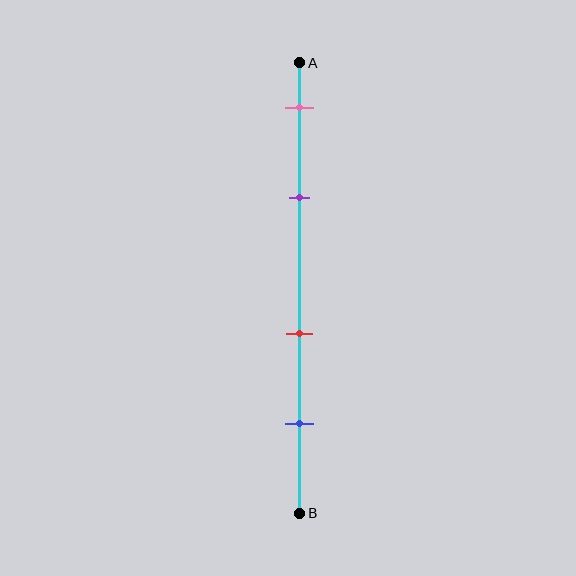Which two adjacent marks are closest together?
The pink and purple marks are the closest adjacent pair.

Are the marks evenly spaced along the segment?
No, the marks are not evenly spaced.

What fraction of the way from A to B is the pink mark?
The pink mark is approximately 10% (0.1) of the way from A to B.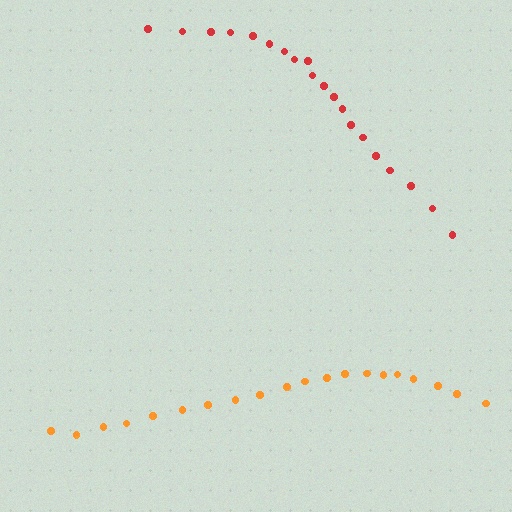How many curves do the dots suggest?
There are 2 distinct paths.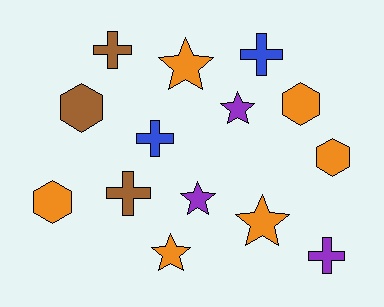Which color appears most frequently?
Orange, with 6 objects.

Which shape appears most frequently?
Cross, with 5 objects.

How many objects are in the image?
There are 14 objects.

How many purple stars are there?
There are 2 purple stars.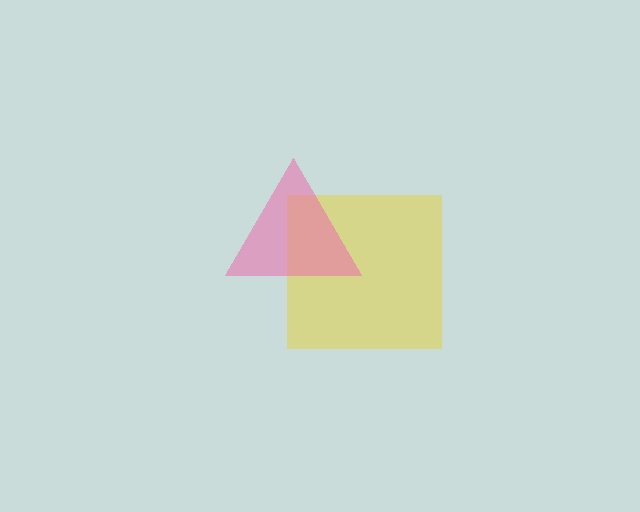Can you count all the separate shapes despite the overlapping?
Yes, there are 2 separate shapes.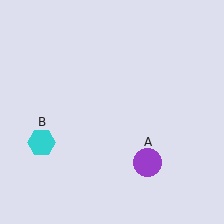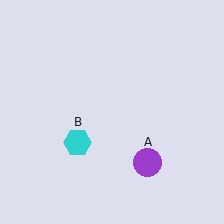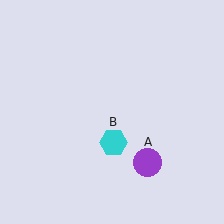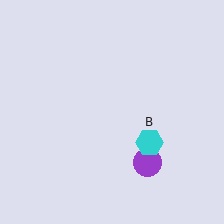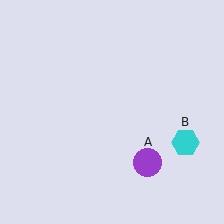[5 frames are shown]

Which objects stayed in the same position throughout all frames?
Purple circle (object A) remained stationary.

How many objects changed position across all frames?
1 object changed position: cyan hexagon (object B).